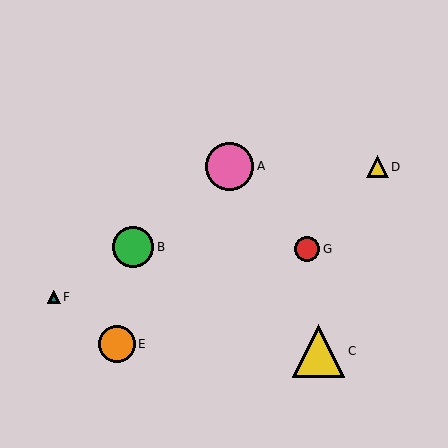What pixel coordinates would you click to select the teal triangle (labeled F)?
Click at (54, 297) to select the teal triangle F.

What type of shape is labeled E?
Shape E is an orange circle.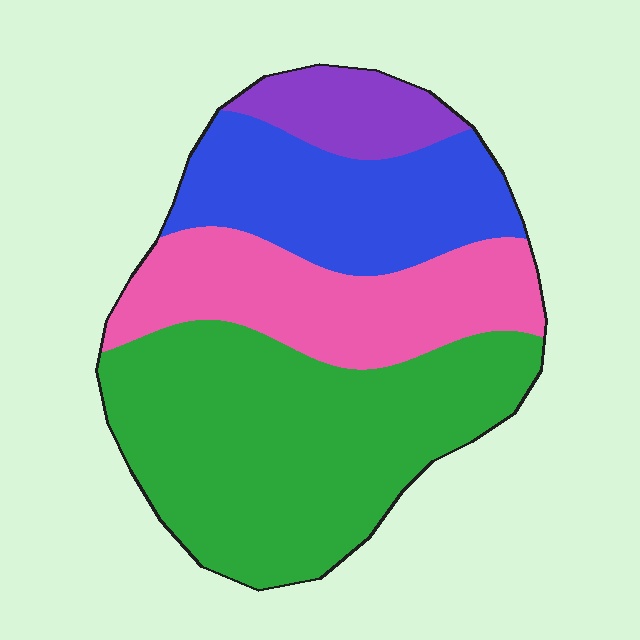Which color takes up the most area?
Green, at roughly 45%.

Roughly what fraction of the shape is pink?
Pink covers around 25% of the shape.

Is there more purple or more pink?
Pink.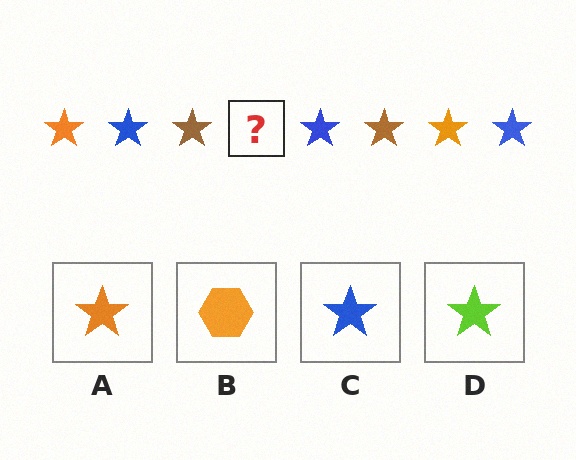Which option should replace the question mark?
Option A.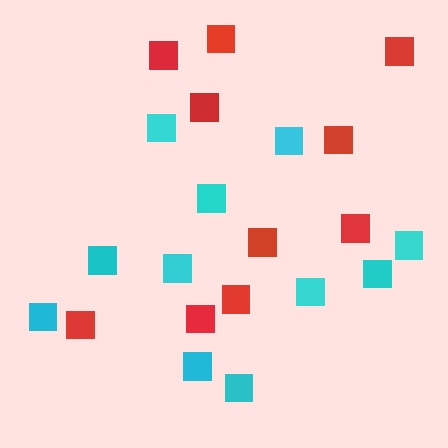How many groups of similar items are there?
There are 2 groups: one group of red squares (10) and one group of cyan squares (11).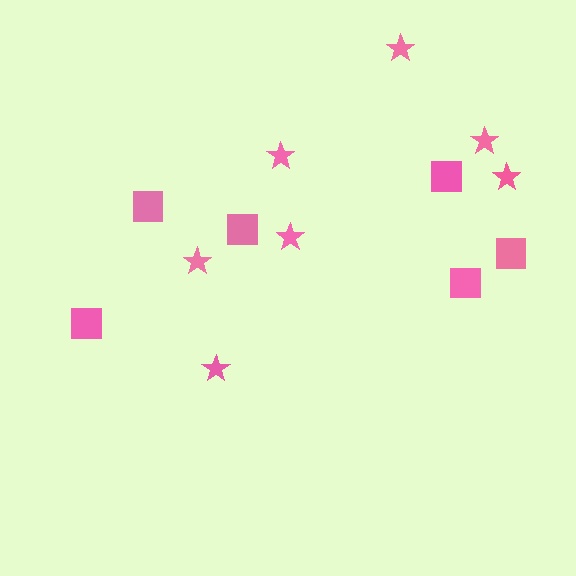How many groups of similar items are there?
There are 2 groups: one group of stars (7) and one group of squares (6).